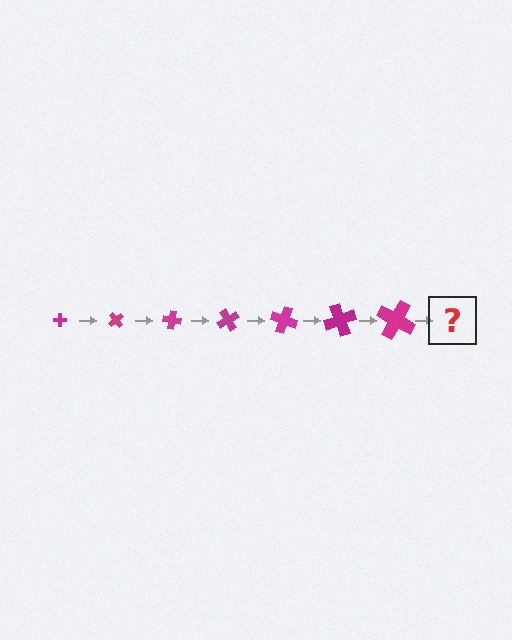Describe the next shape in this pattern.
It should be a cross, larger than the previous one and rotated 350 degrees from the start.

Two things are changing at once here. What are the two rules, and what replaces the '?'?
The two rules are that the cross grows larger each step and it rotates 50 degrees each step. The '?' should be a cross, larger than the previous one and rotated 350 degrees from the start.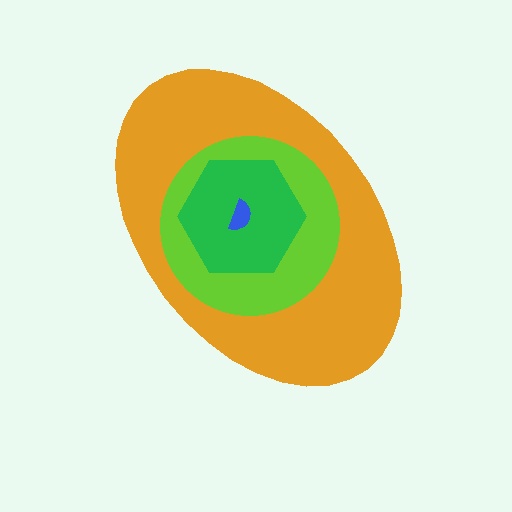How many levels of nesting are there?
4.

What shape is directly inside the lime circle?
The green hexagon.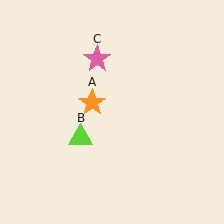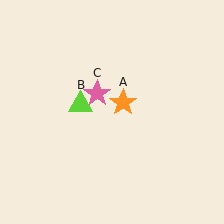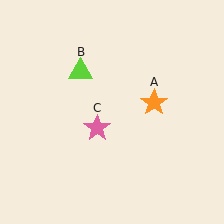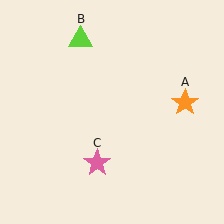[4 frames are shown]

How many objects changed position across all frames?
3 objects changed position: orange star (object A), lime triangle (object B), pink star (object C).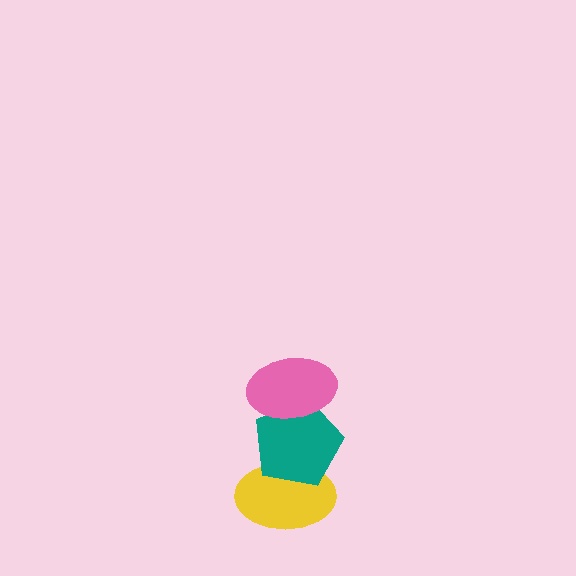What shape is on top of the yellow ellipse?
The teal pentagon is on top of the yellow ellipse.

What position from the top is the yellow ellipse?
The yellow ellipse is 3rd from the top.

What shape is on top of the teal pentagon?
The pink ellipse is on top of the teal pentagon.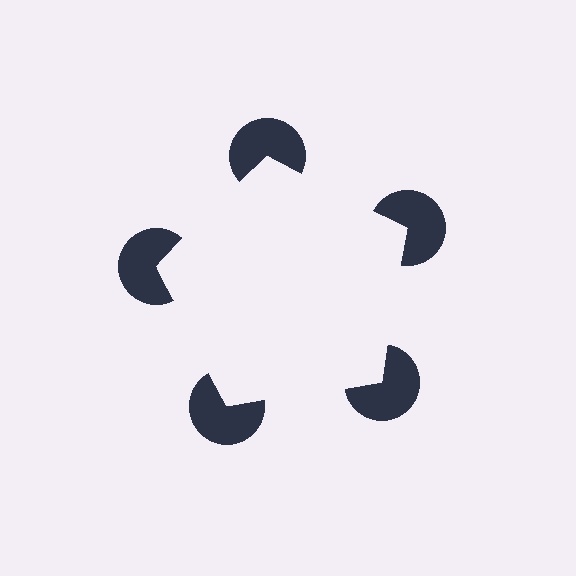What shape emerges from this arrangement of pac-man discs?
An illusory pentagon — its edges are inferred from the aligned wedge cuts in the pac-man discs, not physically drawn.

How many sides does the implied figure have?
5 sides.